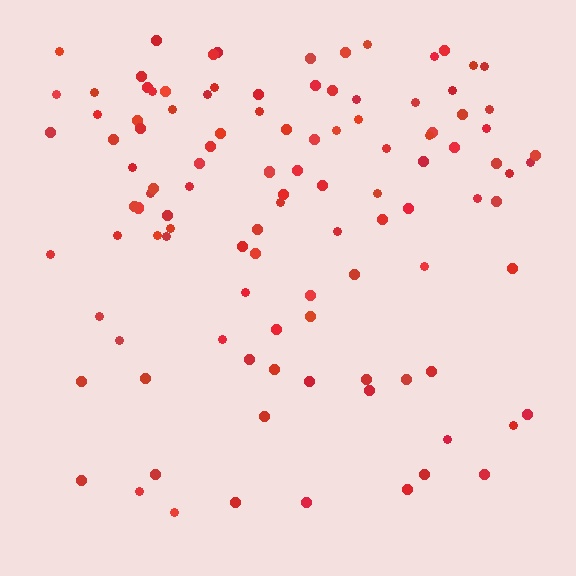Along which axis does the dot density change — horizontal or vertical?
Vertical.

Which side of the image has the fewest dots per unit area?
The bottom.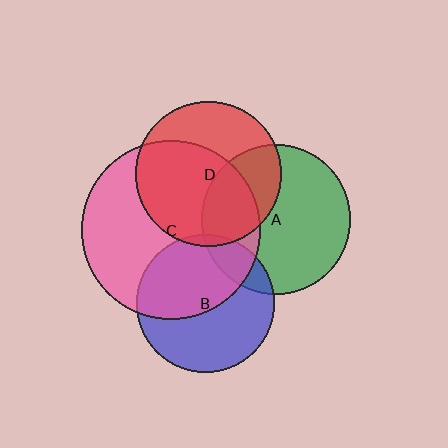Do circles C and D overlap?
Yes.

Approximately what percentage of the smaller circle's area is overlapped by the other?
Approximately 60%.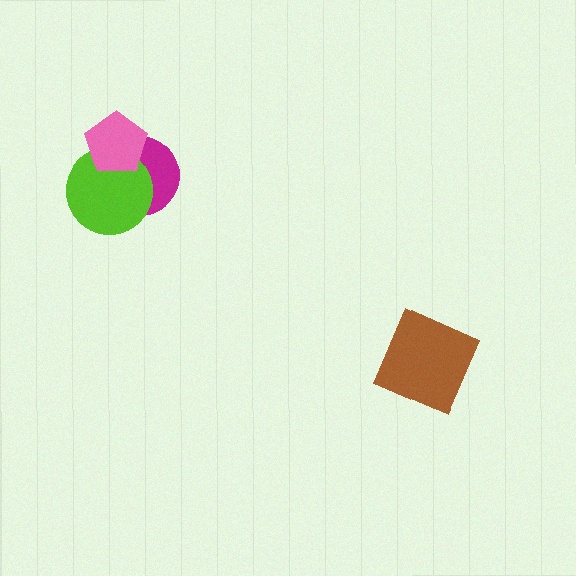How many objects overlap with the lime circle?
2 objects overlap with the lime circle.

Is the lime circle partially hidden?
Yes, it is partially covered by another shape.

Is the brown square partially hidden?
No, no other shape covers it.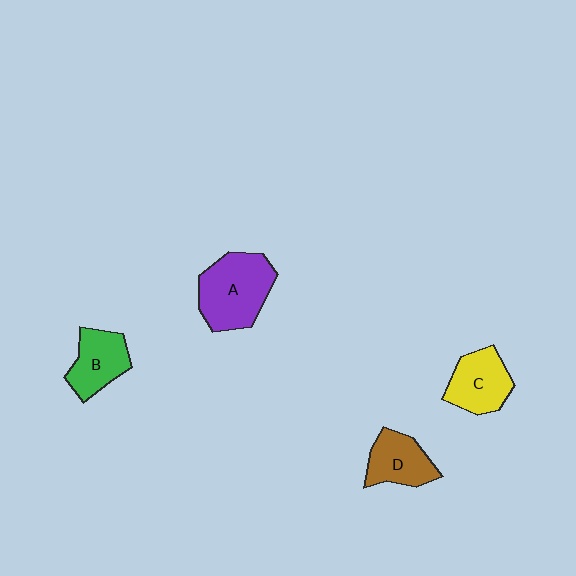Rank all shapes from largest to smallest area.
From largest to smallest: A (purple), C (yellow), B (green), D (brown).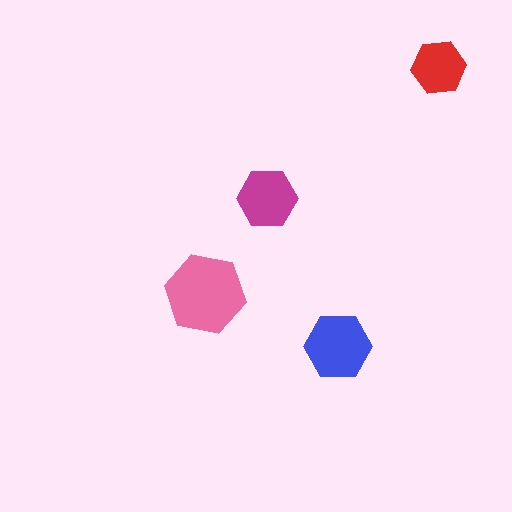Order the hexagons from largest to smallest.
the pink one, the blue one, the magenta one, the red one.